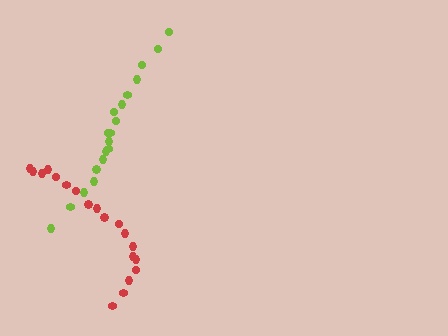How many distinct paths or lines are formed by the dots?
There are 2 distinct paths.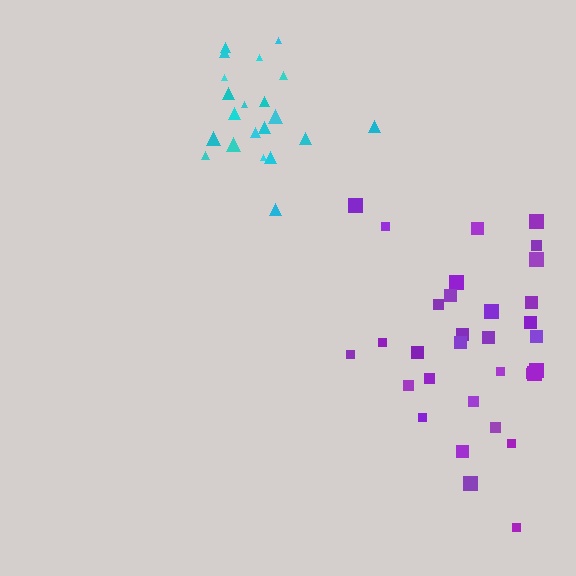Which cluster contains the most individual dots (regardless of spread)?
Purple (32).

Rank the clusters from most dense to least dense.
cyan, purple.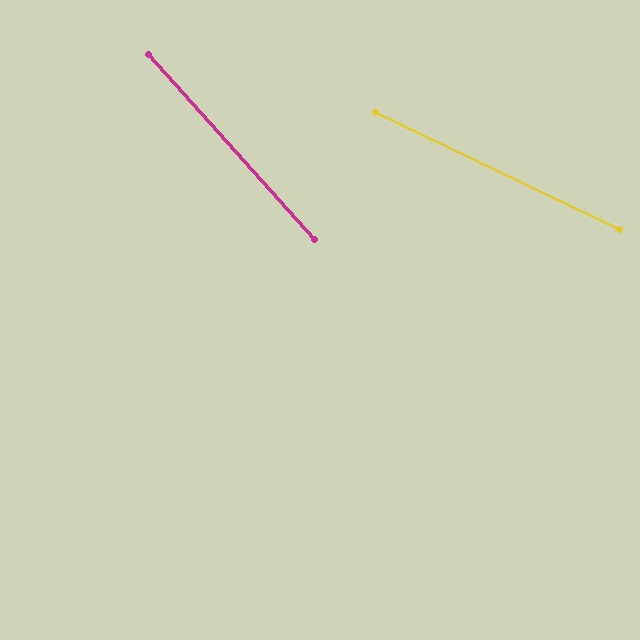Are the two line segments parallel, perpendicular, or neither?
Neither parallel nor perpendicular — they differ by about 23°.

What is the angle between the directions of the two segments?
Approximately 23 degrees.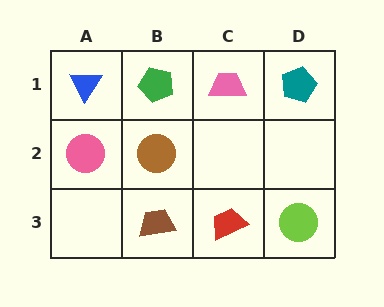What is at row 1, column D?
A teal pentagon.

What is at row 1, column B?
A green pentagon.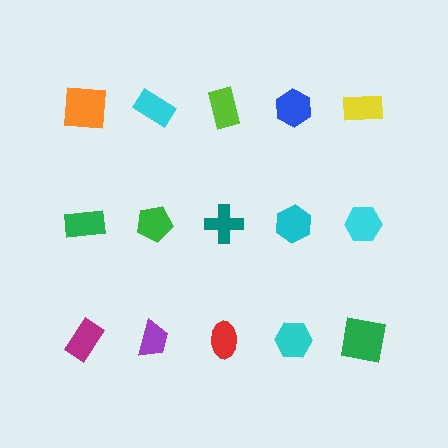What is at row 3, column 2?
A purple trapezoid.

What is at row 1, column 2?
A cyan rectangle.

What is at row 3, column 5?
A green square.